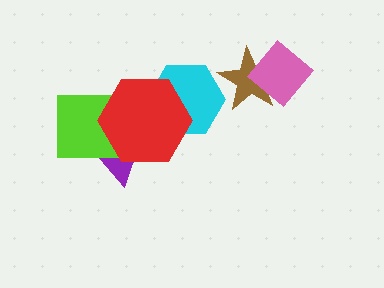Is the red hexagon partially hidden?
No, no other shape covers it.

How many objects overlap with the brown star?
1 object overlaps with the brown star.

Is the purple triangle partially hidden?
Yes, it is partially covered by another shape.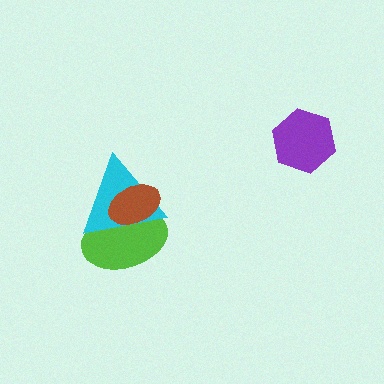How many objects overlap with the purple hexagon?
0 objects overlap with the purple hexagon.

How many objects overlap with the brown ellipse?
2 objects overlap with the brown ellipse.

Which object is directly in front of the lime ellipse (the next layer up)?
The cyan triangle is directly in front of the lime ellipse.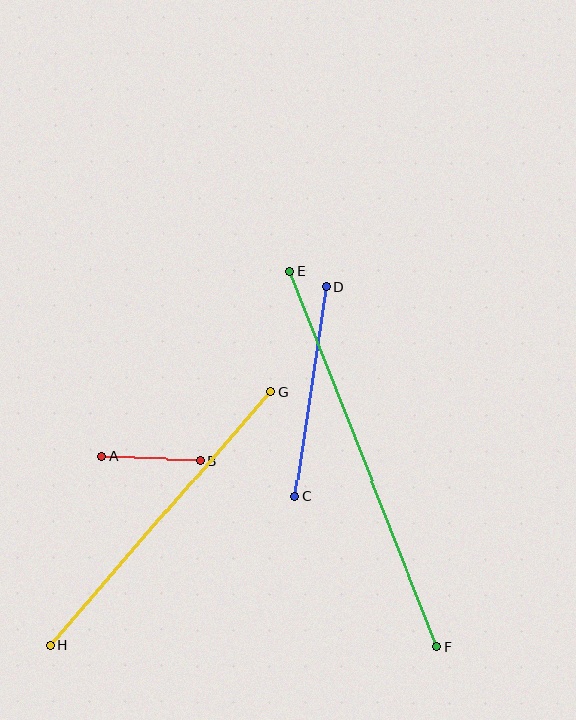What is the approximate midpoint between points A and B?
The midpoint is at approximately (151, 458) pixels.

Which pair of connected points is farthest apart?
Points E and F are farthest apart.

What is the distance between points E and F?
The distance is approximately 402 pixels.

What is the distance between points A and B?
The distance is approximately 98 pixels.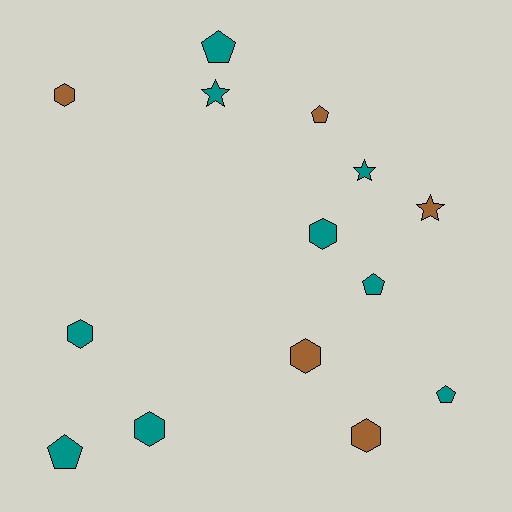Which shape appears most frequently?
Hexagon, with 6 objects.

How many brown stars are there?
There is 1 brown star.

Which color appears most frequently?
Teal, with 9 objects.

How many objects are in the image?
There are 14 objects.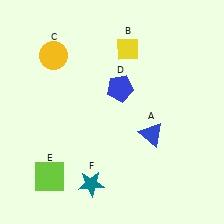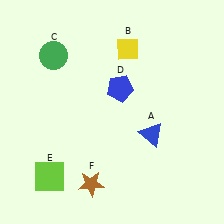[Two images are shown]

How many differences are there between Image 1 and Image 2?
There are 2 differences between the two images.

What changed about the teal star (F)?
In Image 1, F is teal. In Image 2, it changed to brown.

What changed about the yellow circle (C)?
In Image 1, C is yellow. In Image 2, it changed to green.